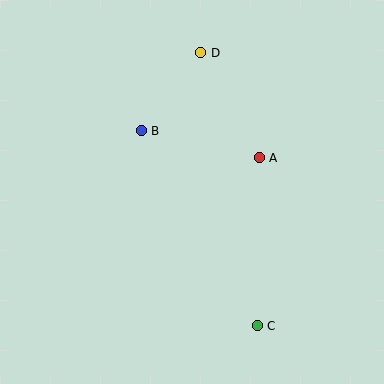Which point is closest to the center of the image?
Point A at (259, 158) is closest to the center.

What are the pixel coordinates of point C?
Point C is at (257, 326).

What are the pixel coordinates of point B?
Point B is at (141, 131).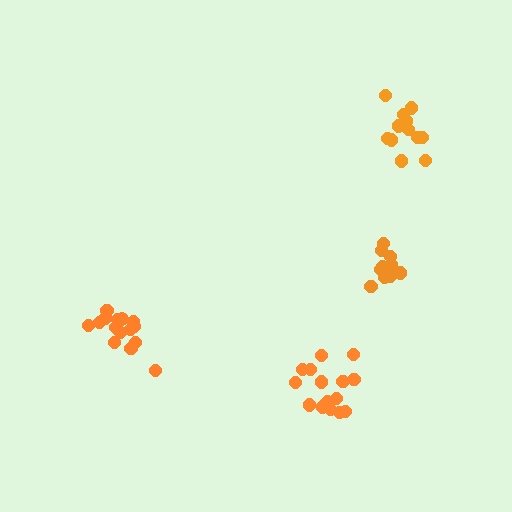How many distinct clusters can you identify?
There are 4 distinct clusters.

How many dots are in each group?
Group 1: 12 dots, Group 2: 16 dots, Group 3: 16 dots, Group 4: 11 dots (55 total).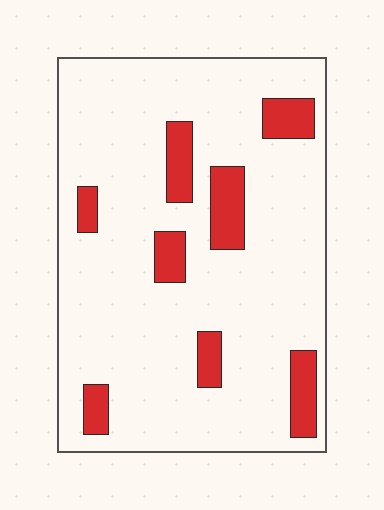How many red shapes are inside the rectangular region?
8.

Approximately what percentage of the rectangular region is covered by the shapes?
Approximately 15%.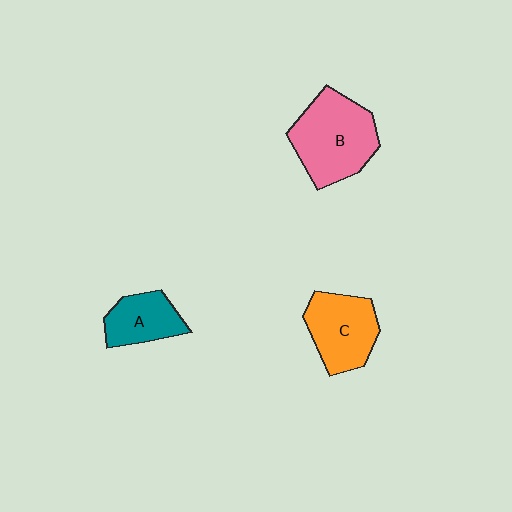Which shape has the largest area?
Shape B (pink).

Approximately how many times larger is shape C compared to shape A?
Approximately 1.3 times.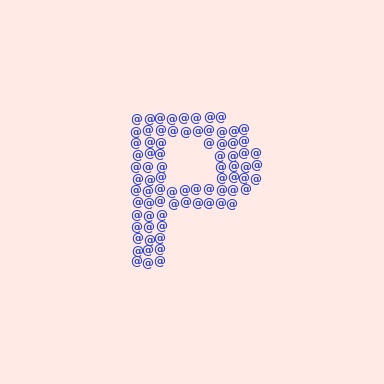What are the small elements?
The small elements are at signs.